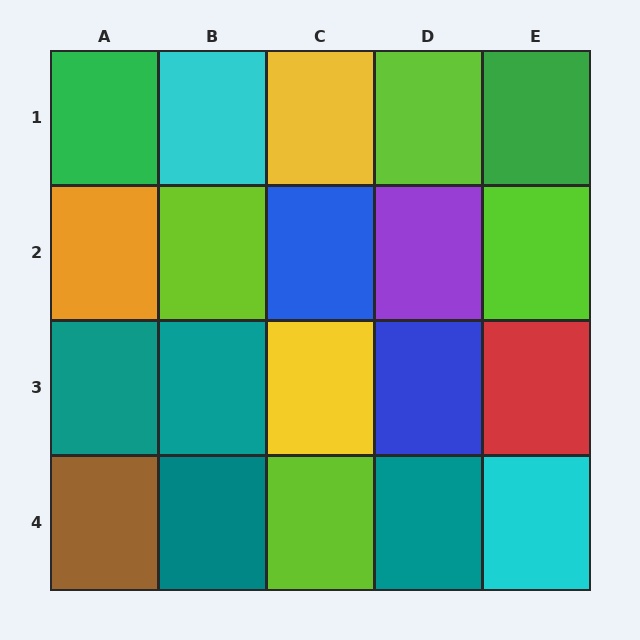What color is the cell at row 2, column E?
Lime.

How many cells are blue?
2 cells are blue.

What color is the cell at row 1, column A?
Green.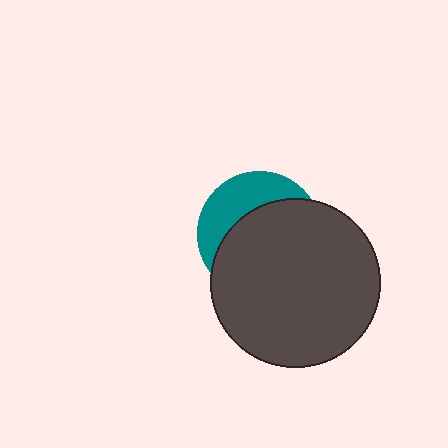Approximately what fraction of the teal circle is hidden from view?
Roughly 66% of the teal circle is hidden behind the dark gray circle.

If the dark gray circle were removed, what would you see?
You would see the complete teal circle.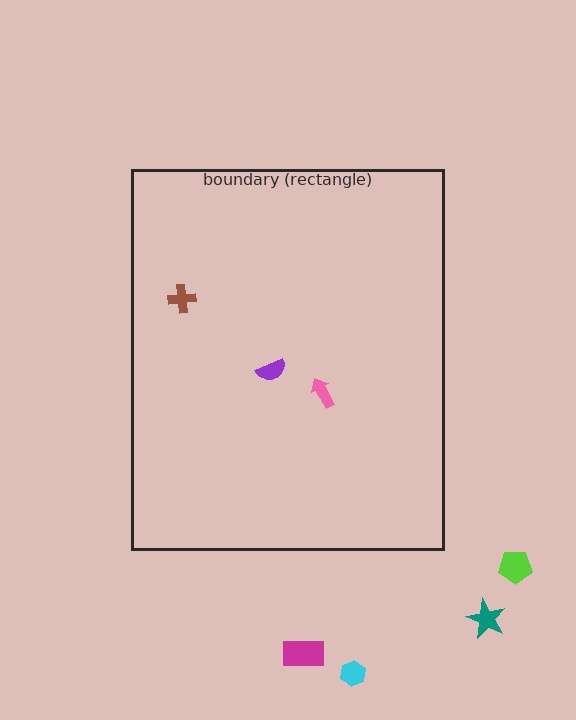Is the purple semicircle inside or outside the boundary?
Inside.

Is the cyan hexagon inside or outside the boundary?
Outside.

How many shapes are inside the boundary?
3 inside, 4 outside.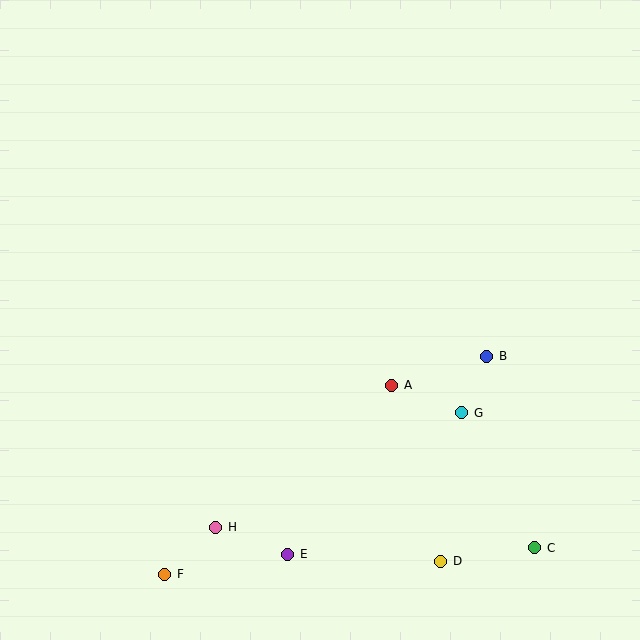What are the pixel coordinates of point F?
Point F is at (165, 574).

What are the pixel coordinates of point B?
Point B is at (487, 356).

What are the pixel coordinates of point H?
Point H is at (216, 527).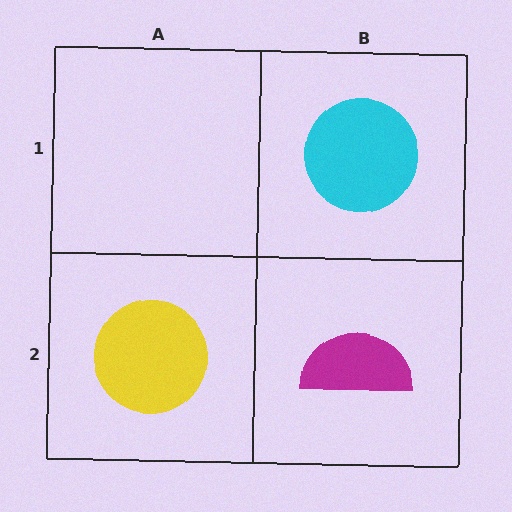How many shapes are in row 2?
2 shapes.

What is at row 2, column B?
A magenta semicircle.